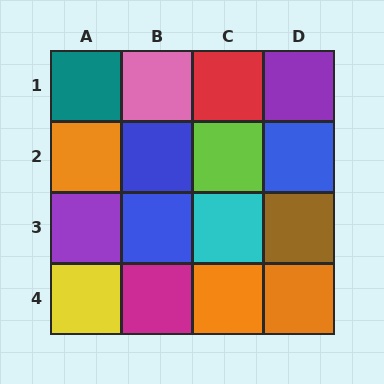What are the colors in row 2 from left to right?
Orange, blue, lime, blue.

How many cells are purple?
2 cells are purple.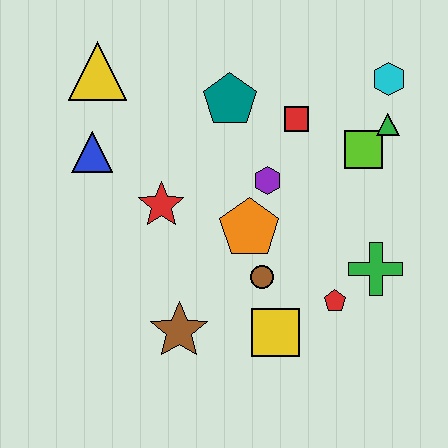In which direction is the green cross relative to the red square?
The green cross is below the red square.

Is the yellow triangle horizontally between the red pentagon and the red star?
No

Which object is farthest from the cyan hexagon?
The brown star is farthest from the cyan hexagon.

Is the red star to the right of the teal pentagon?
No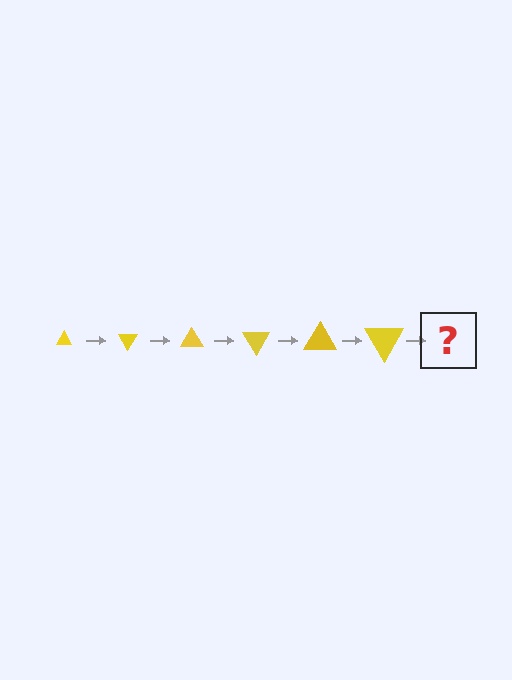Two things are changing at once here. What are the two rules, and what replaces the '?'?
The two rules are that the triangle grows larger each step and it rotates 60 degrees each step. The '?' should be a triangle, larger than the previous one and rotated 360 degrees from the start.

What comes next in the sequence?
The next element should be a triangle, larger than the previous one and rotated 360 degrees from the start.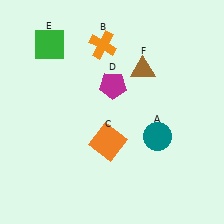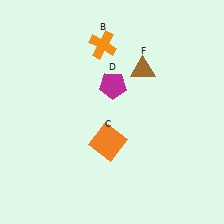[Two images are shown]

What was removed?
The green square (E), the teal circle (A) were removed in Image 2.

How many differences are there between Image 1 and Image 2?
There are 2 differences between the two images.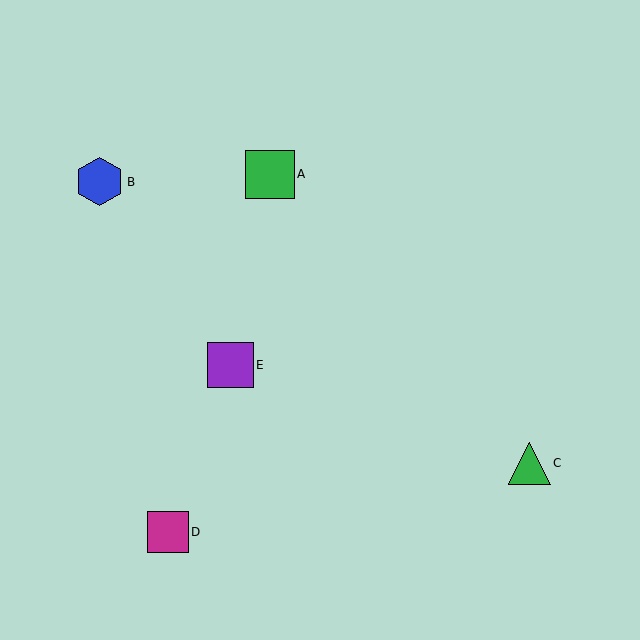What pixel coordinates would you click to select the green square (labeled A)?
Click at (270, 174) to select the green square A.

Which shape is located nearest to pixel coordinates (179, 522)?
The magenta square (labeled D) at (168, 532) is nearest to that location.